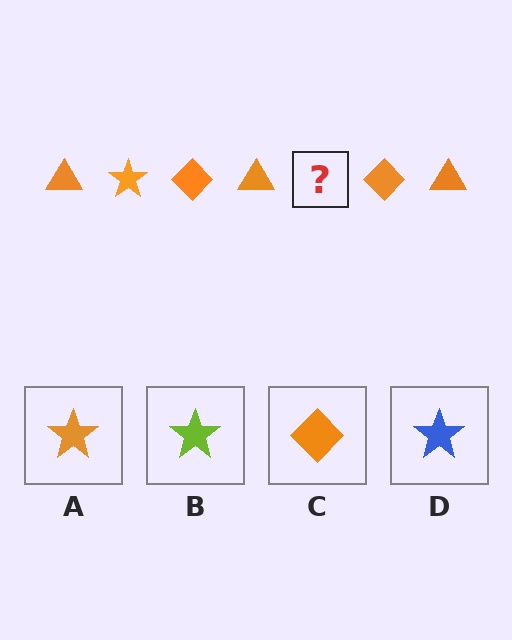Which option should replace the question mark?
Option A.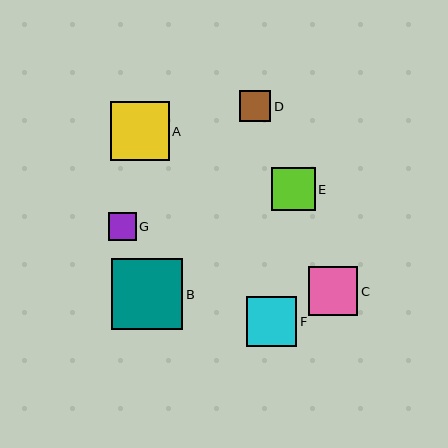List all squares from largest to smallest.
From largest to smallest: B, A, F, C, E, D, G.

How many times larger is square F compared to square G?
Square F is approximately 1.8 times the size of square G.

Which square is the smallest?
Square G is the smallest with a size of approximately 28 pixels.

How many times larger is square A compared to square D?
Square A is approximately 1.9 times the size of square D.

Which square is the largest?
Square B is the largest with a size of approximately 71 pixels.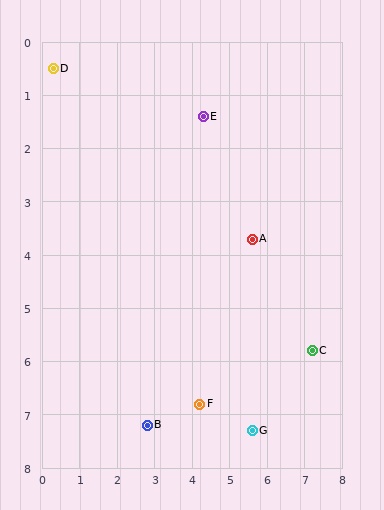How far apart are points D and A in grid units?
Points D and A are about 6.2 grid units apart.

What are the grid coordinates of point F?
Point F is at approximately (4.2, 6.8).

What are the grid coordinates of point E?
Point E is at approximately (4.3, 1.4).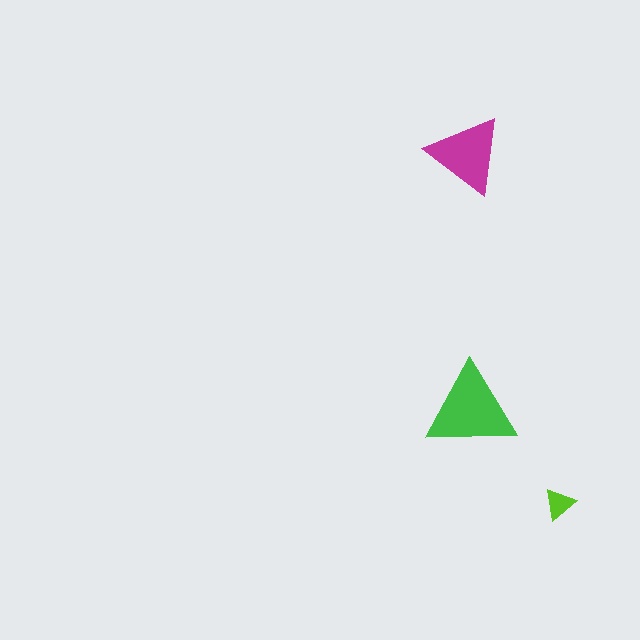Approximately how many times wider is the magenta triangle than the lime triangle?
About 2.5 times wider.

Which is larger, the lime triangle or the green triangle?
The green one.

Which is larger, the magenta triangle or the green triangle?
The green one.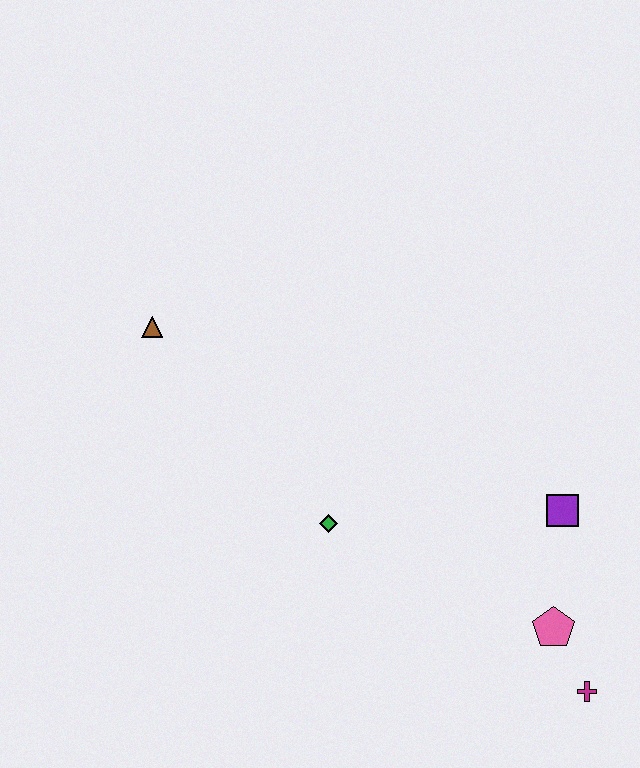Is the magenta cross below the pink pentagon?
Yes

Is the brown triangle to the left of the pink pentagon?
Yes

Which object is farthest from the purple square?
The brown triangle is farthest from the purple square.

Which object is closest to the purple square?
The pink pentagon is closest to the purple square.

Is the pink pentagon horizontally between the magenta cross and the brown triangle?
Yes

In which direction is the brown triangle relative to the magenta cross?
The brown triangle is to the left of the magenta cross.